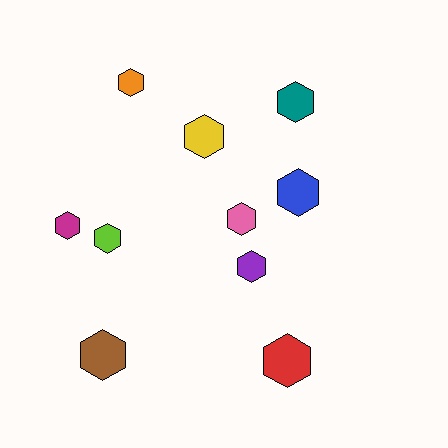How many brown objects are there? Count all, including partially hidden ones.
There is 1 brown object.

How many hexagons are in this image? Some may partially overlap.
There are 10 hexagons.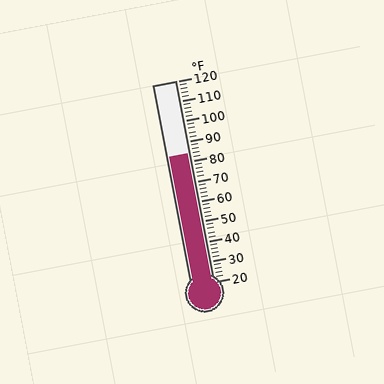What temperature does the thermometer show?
The thermometer shows approximately 84°F.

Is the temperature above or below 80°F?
The temperature is above 80°F.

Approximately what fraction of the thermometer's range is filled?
The thermometer is filled to approximately 65% of its range.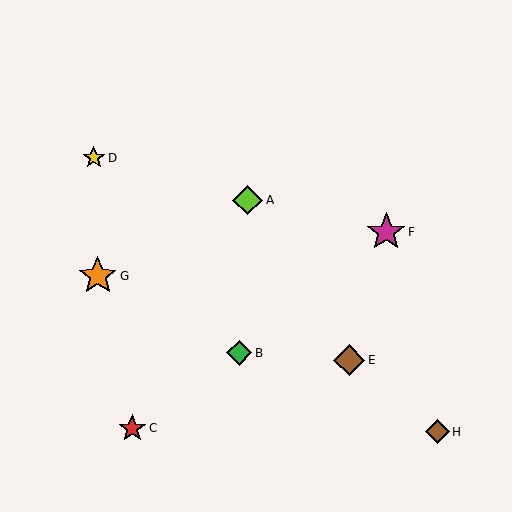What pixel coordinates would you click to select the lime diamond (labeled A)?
Click at (248, 200) to select the lime diamond A.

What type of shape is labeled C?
Shape C is a red star.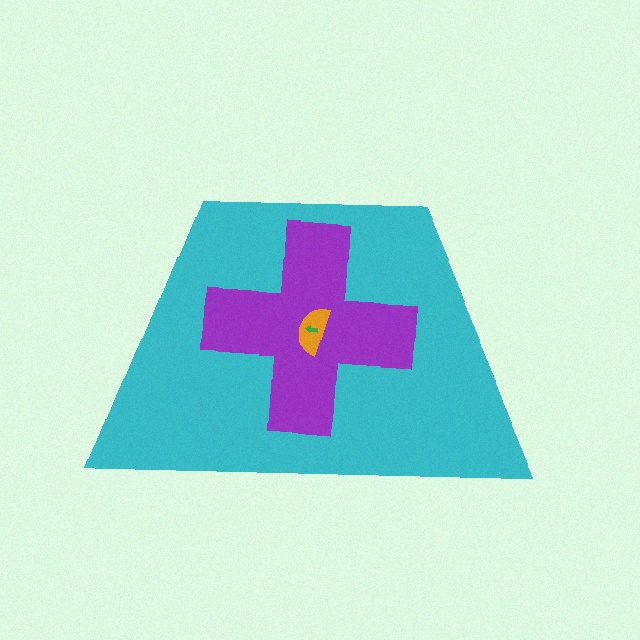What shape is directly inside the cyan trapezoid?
The purple cross.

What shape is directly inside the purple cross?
The orange semicircle.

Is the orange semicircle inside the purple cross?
Yes.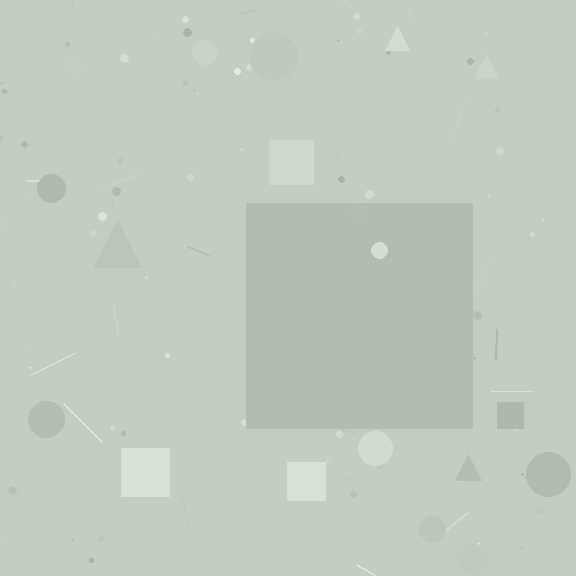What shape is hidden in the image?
A square is hidden in the image.